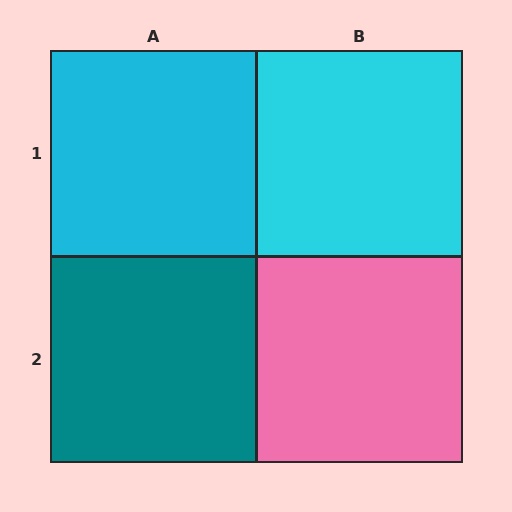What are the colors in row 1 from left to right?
Cyan, cyan.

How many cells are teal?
1 cell is teal.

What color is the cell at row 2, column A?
Teal.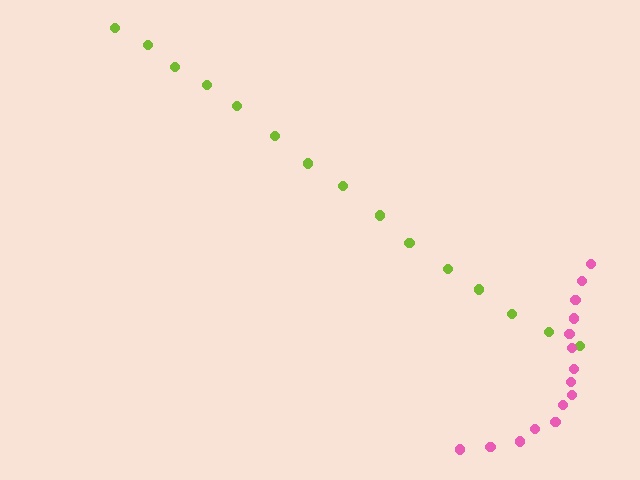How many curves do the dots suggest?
There are 2 distinct paths.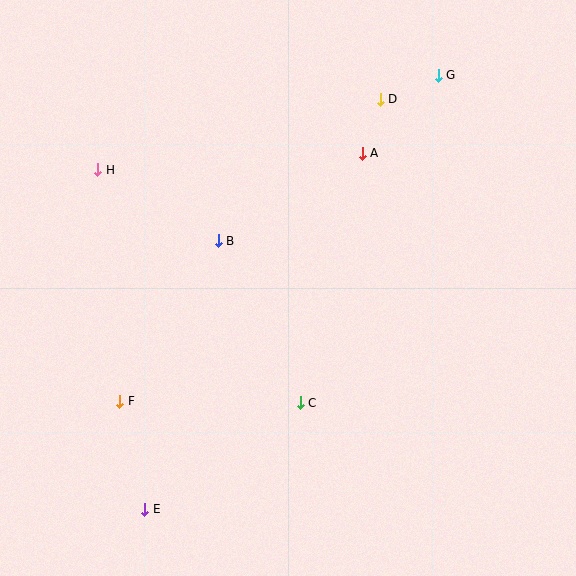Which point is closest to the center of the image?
Point B at (218, 241) is closest to the center.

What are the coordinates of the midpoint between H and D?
The midpoint between H and D is at (239, 134).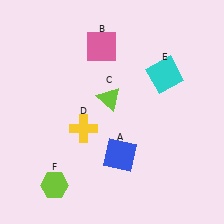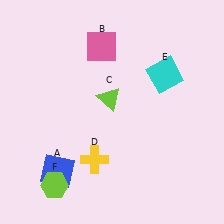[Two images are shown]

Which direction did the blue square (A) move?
The blue square (A) moved left.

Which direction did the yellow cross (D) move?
The yellow cross (D) moved down.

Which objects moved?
The objects that moved are: the blue square (A), the yellow cross (D).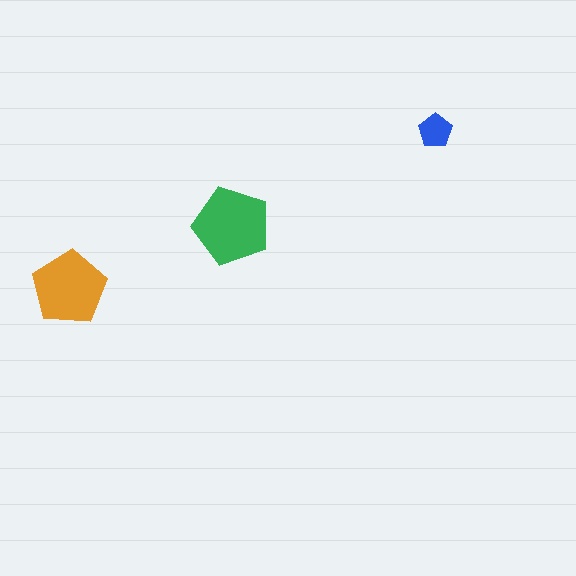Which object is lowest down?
The orange pentagon is bottommost.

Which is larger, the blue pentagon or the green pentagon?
The green one.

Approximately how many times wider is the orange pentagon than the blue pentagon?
About 2 times wider.